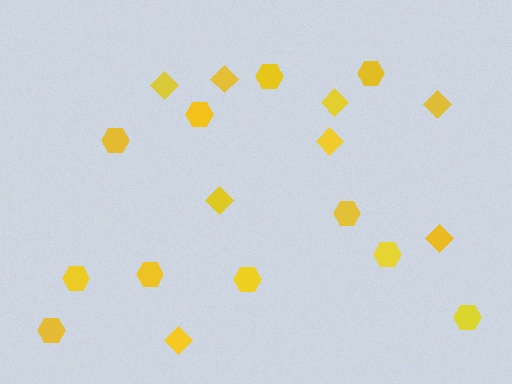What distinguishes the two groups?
There are 2 groups: one group of diamonds (8) and one group of hexagons (11).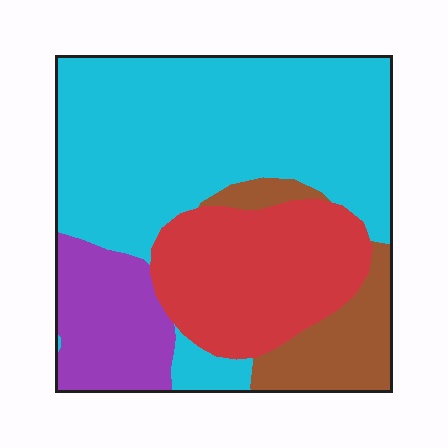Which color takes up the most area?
Cyan, at roughly 50%.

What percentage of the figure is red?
Red covers 23% of the figure.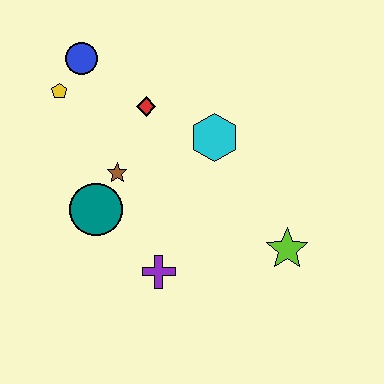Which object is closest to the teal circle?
The brown star is closest to the teal circle.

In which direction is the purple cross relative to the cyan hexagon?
The purple cross is below the cyan hexagon.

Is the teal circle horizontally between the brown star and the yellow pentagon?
Yes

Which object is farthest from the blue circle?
The lime star is farthest from the blue circle.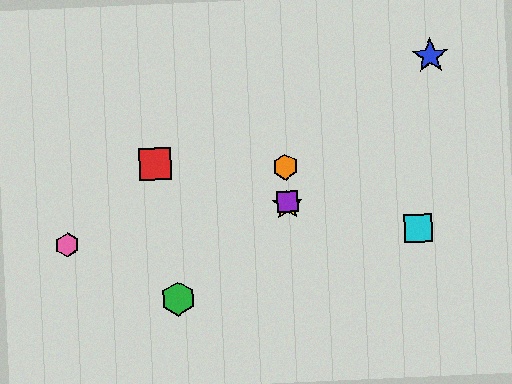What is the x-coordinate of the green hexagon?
The green hexagon is at x≈178.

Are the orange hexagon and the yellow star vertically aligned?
Yes, both are at x≈286.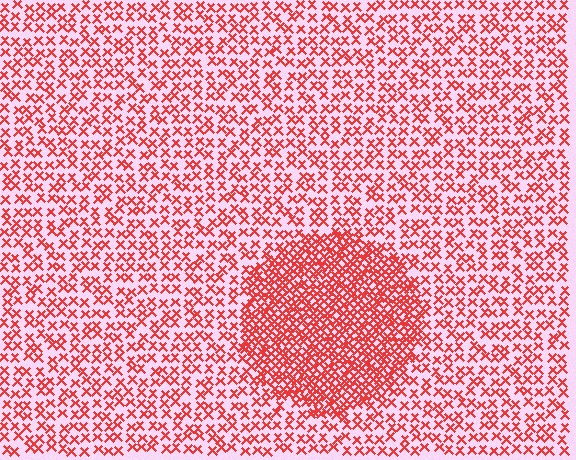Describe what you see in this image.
The image contains small red elements arranged at two different densities. A circle-shaped region is visible where the elements are more densely packed than the surrounding area.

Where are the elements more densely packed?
The elements are more densely packed inside the circle boundary.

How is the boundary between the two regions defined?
The boundary is defined by a change in element density (approximately 2.3x ratio). All elements are the same color, size, and shape.